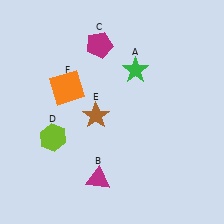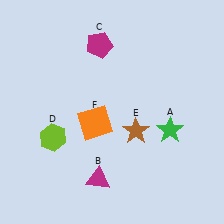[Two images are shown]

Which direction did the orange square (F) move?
The orange square (F) moved down.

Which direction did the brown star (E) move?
The brown star (E) moved right.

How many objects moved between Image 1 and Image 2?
3 objects moved between the two images.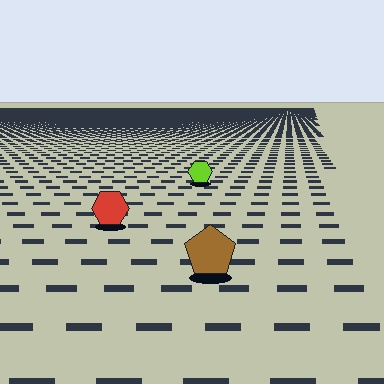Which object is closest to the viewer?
The brown pentagon is closest. The texture marks near it are larger and more spread out.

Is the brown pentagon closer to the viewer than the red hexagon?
Yes. The brown pentagon is closer — you can tell from the texture gradient: the ground texture is coarser near it.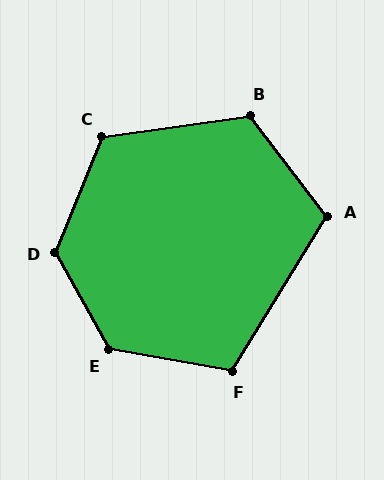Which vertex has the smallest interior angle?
A, at approximately 111 degrees.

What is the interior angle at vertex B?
Approximately 119 degrees (obtuse).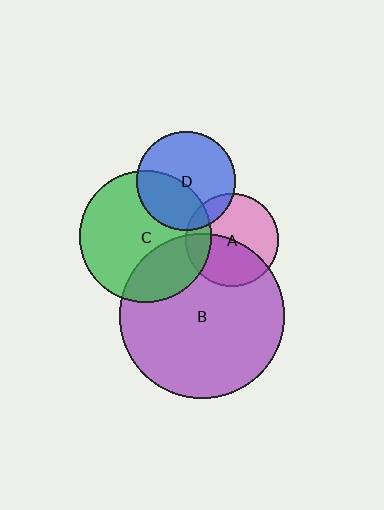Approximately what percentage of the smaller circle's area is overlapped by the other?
Approximately 45%.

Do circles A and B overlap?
Yes.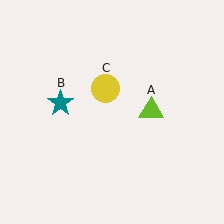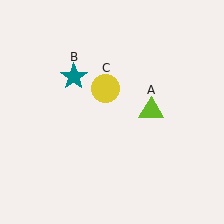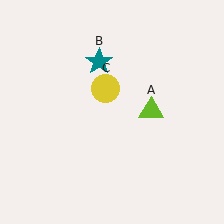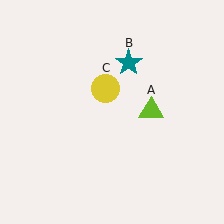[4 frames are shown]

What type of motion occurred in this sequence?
The teal star (object B) rotated clockwise around the center of the scene.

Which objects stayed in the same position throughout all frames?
Lime triangle (object A) and yellow circle (object C) remained stationary.